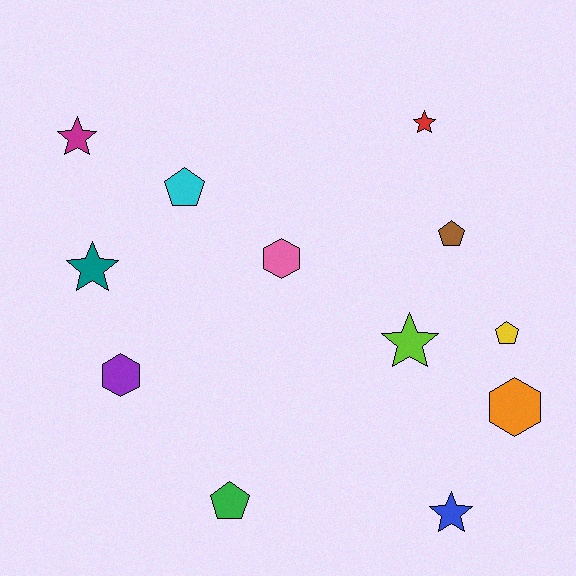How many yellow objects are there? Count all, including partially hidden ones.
There is 1 yellow object.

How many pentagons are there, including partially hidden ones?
There are 4 pentagons.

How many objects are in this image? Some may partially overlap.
There are 12 objects.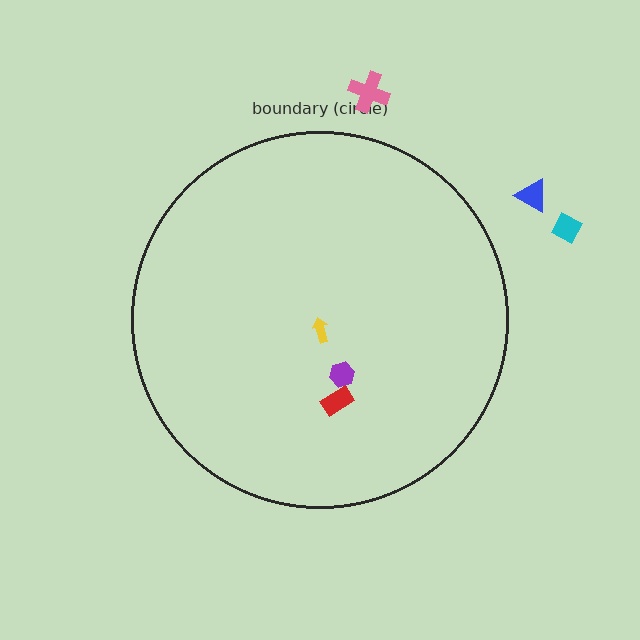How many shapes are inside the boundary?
3 inside, 3 outside.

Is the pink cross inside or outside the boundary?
Outside.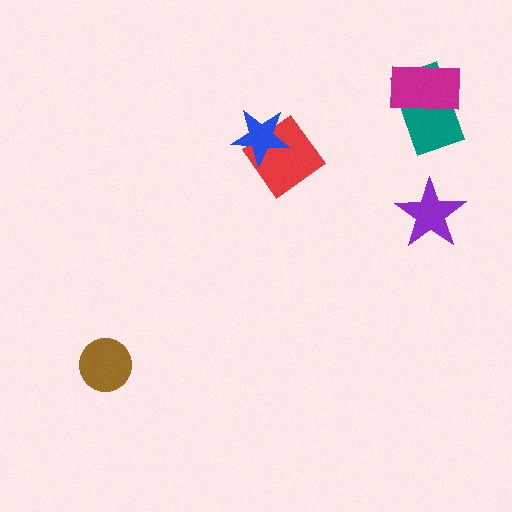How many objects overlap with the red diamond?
1 object overlaps with the red diamond.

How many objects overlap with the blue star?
1 object overlaps with the blue star.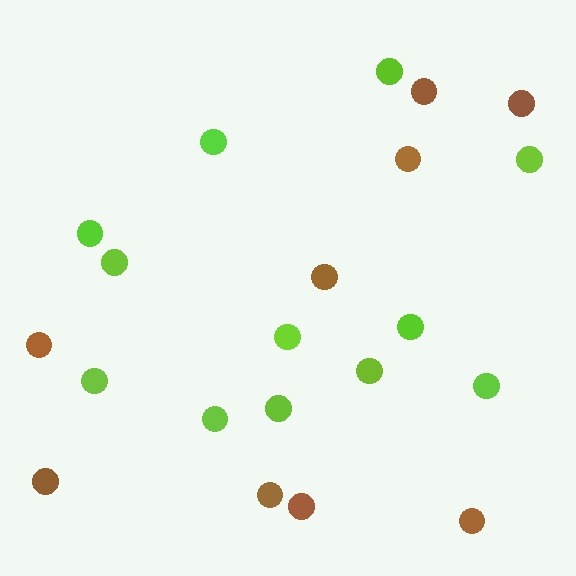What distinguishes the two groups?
There are 2 groups: one group of lime circles (12) and one group of brown circles (9).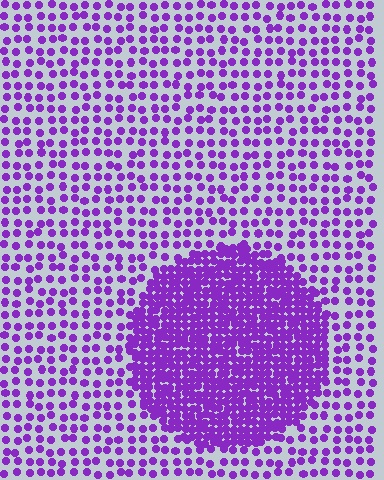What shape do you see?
I see a circle.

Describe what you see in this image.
The image contains small purple elements arranged at two different densities. A circle-shaped region is visible where the elements are more densely packed than the surrounding area.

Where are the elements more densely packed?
The elements are more densely packed inside the circle boundary.